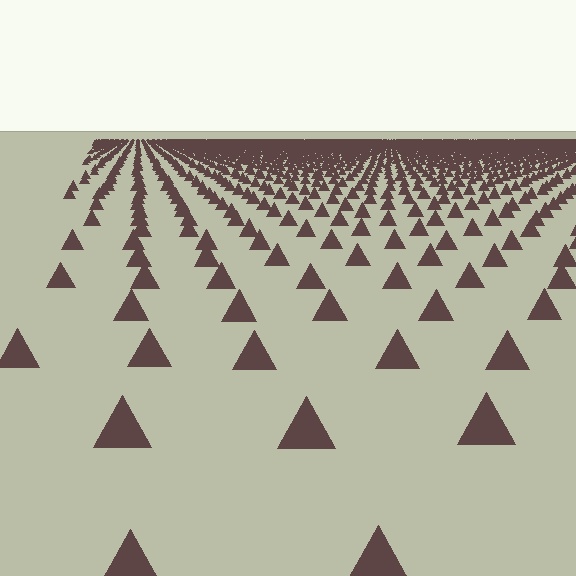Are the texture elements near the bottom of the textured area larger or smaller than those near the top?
Larger. Near the bottom, elements are closer to the viewer and appear at a bigger on-screen size.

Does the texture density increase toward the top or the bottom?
Density increases toward the top.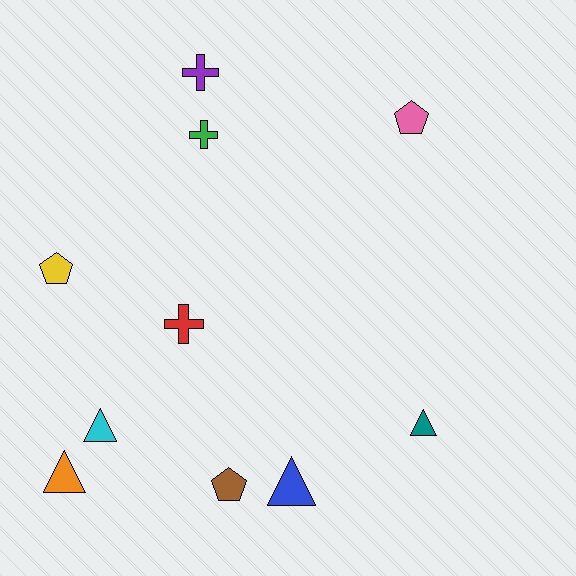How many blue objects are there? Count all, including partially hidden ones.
There is 1 blue object.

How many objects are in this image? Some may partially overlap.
There are 10 objects.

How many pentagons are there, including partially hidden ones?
There are 3 pentagons.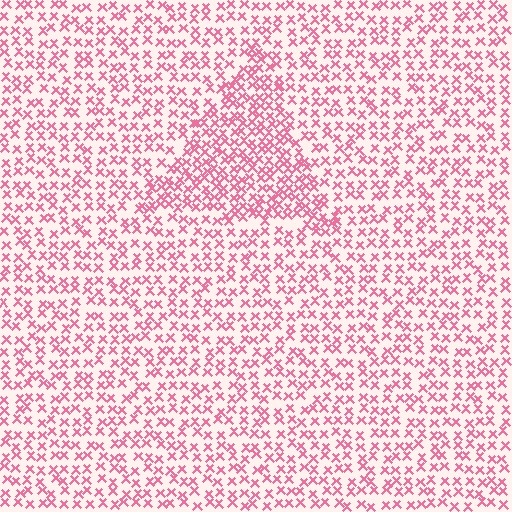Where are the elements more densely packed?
The elements are more densely packed inside the triangle boundary.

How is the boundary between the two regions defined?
The boundary is defined by a change in element density (approximately 1.7x ratio). All elements are the same color, size, and shape.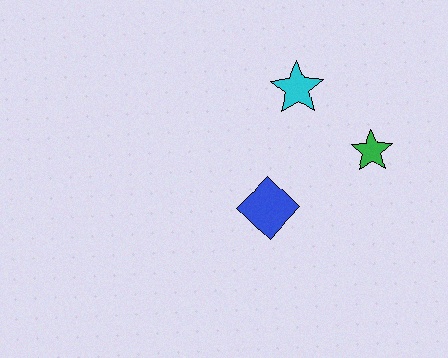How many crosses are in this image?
There are no crosses.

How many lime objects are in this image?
There are no lime objects.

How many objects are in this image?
There are 3 objects.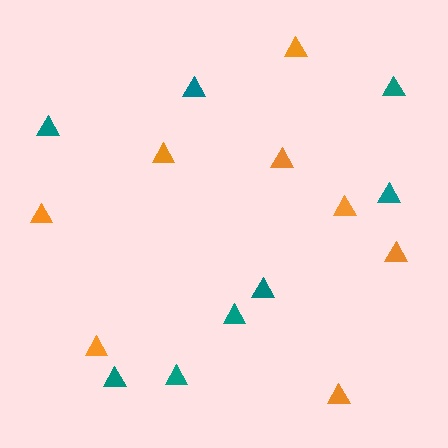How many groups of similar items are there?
There are 2 groups: one group of teal triangles (8) and one group of orange triangles (8).